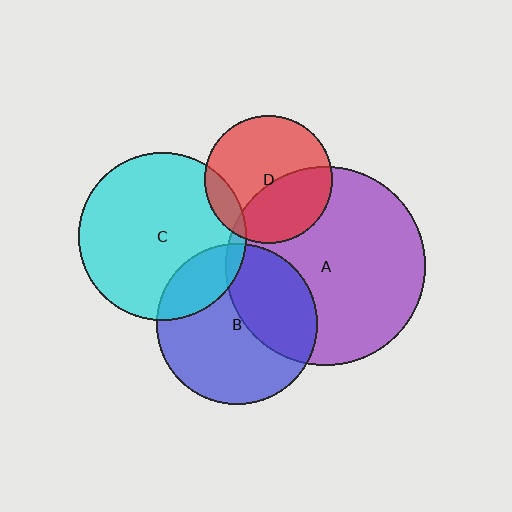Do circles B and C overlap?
Yes.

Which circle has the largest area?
Circle A (purple).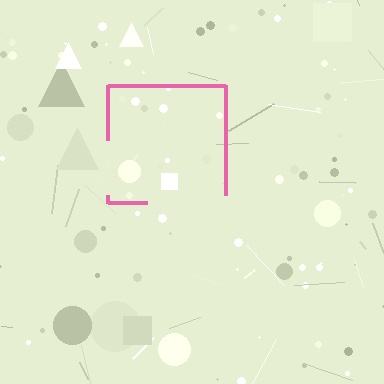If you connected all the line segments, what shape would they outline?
They would outline a square.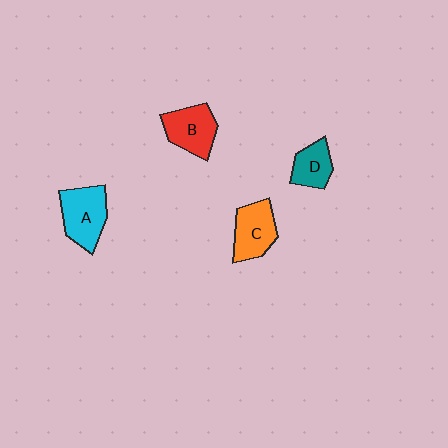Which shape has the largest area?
Shape A (cyan).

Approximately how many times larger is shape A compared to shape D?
Approximately 1.5 times.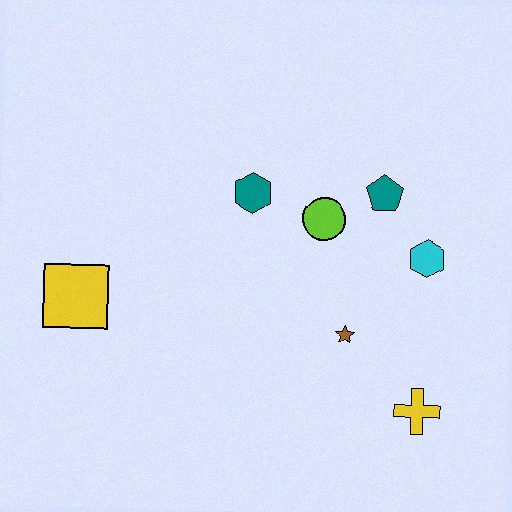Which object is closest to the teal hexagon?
The lime circle is closest to the teal hexagon.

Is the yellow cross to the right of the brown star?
Yes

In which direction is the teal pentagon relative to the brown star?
The teal pentagon is above the brown star.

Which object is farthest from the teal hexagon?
The yellow cross is farthest from the teal hexagon.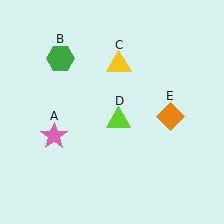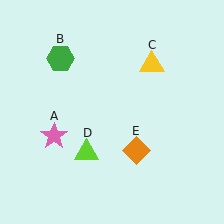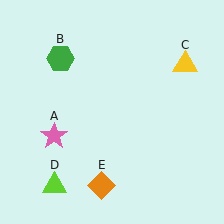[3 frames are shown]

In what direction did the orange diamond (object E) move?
The orange diamond (object E) moved down and to the left.